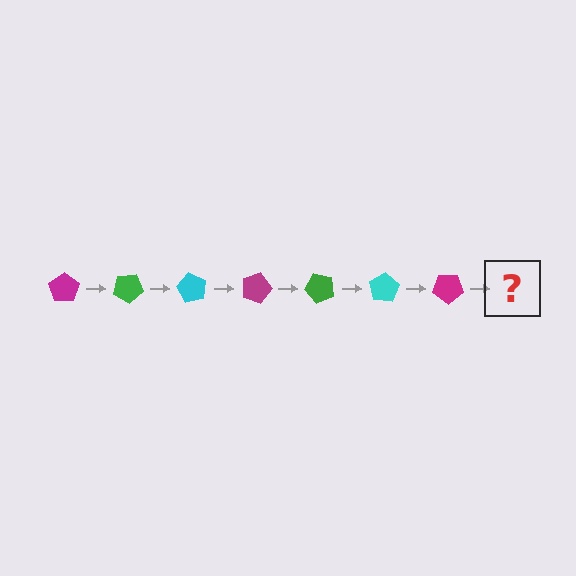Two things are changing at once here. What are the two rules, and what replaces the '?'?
The two rules are that it rotates 30 degrees each step and the color cycles through magenta, green, and cyan. The '?' should be a green pentagon, rotated 210 degrees from the start.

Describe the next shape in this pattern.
It should be a green pentagon, rotated 210 degrees from the start.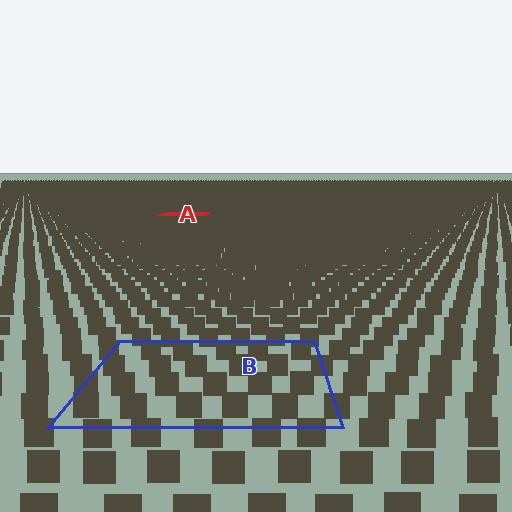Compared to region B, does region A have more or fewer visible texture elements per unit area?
Region A has more texture elements per unit area — they are packed more densely because it is farther away.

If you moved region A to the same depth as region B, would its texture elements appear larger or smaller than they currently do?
They would appear larger. At a closer depth, the same texture elements are projected at a bigger on-screen size.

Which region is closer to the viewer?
Region B is closer. The texture elements there are larger and more spread out.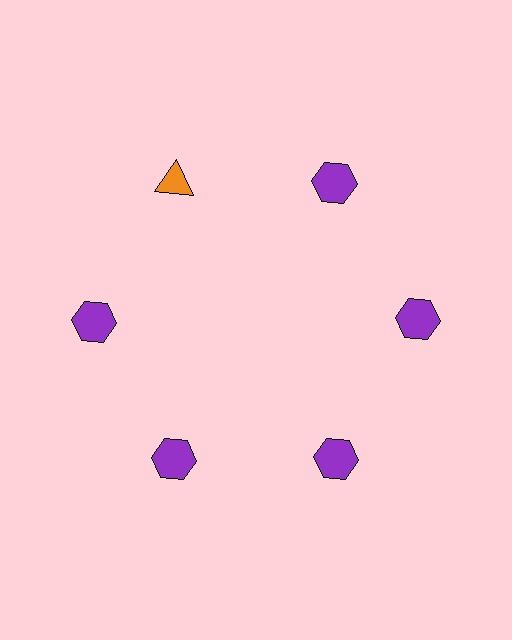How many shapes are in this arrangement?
There are 6 shapes arranged in a ring pattern.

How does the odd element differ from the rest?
It differs in both color (orange instead of purple) and shape (triangle instead of hexagon).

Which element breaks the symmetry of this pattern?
The orange triangle at roughly the 11 o'clock position breaks the symmetry. All other shapes are purple hexagons.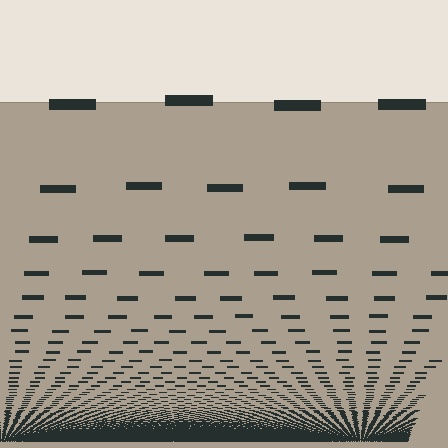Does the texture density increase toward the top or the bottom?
Density increases toward the bottom.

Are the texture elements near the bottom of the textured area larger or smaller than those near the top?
Smaller. The gradient is inverted — elements near the bottom are smaller and denser.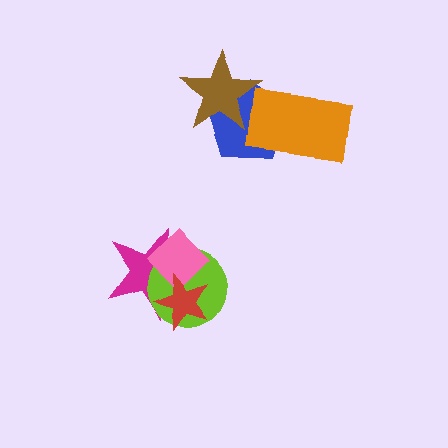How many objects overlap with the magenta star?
3 objects overlap with the magenta star.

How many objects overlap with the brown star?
1 object overlaps with the brown star.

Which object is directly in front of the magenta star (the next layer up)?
The lime circle is directly in front of the magenta star.